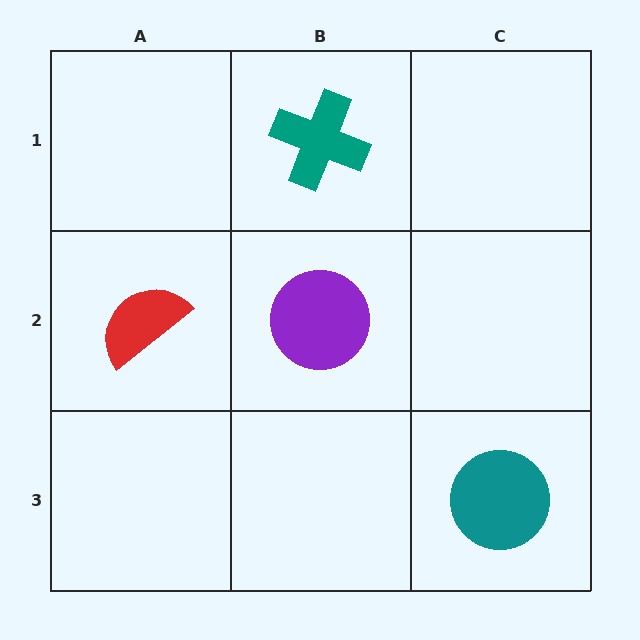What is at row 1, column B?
A teal cross.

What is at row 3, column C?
A teal circle.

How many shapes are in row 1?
1 shape.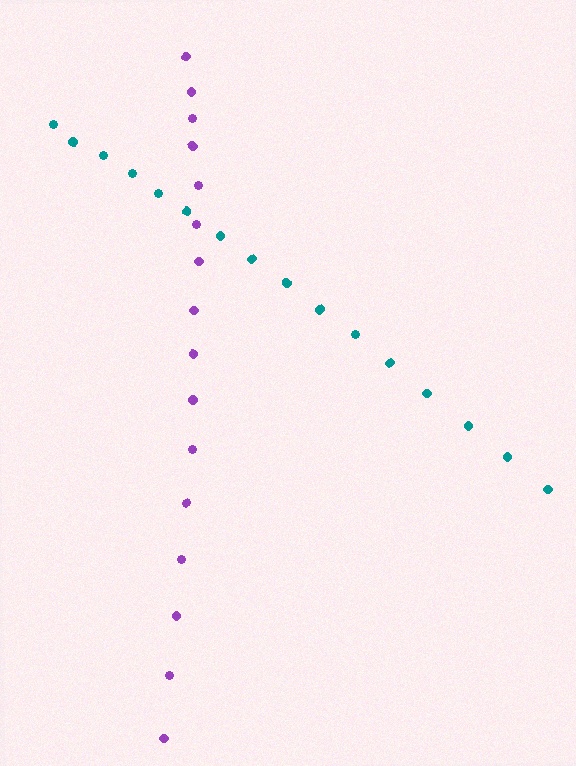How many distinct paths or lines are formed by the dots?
There are 2 distinct paths.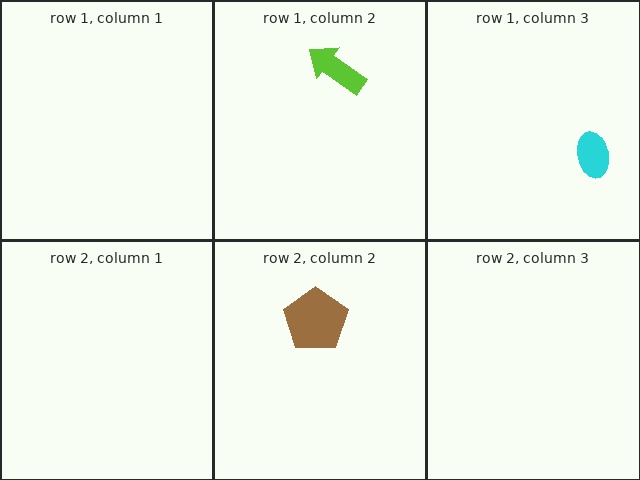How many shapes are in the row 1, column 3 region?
1.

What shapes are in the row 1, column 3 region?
The cyan ellipse.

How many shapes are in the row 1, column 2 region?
1.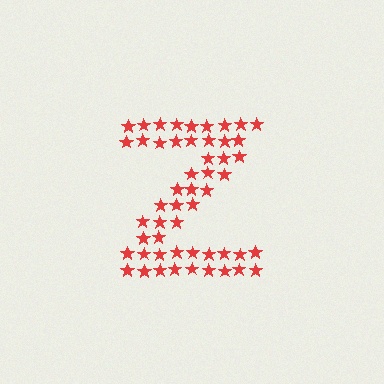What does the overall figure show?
The overall figure shows the letter Z.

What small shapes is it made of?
It is made of small stars.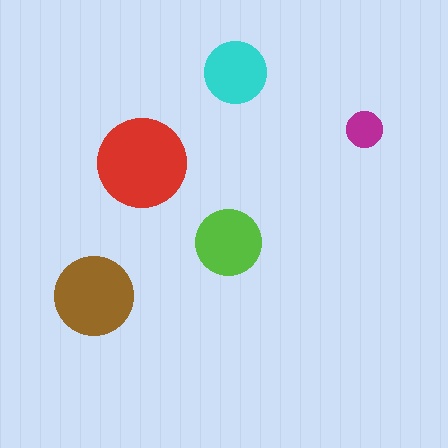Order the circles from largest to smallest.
the red one, the brown one, the lime one, the cyan one, the magenta one.